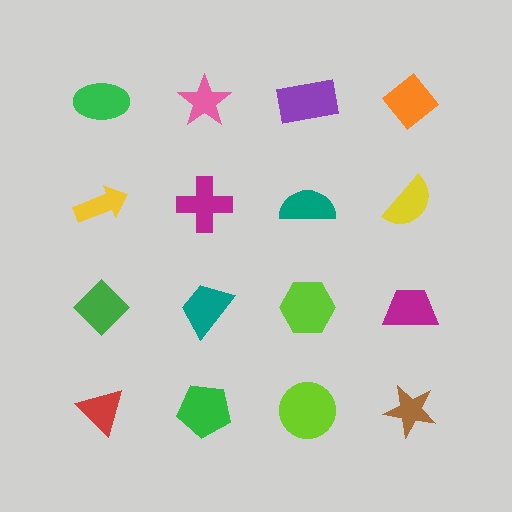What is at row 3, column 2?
A teal trapezoid.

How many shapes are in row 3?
4 shapes.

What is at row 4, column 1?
A red triangle.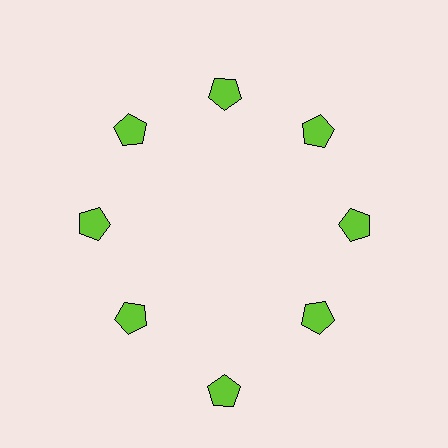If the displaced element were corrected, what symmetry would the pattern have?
It would have 8-fold rotational symmetry — the pattern would map onto itself every 45 degrees.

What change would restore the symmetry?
The symmetry would be restored by moving it inward, back onto the ring so that all 8 pentagons sit at equal angles and equal distance from the center.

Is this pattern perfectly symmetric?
No. The 8 lime pentagons are arranged in a ring, but one element near the 6 o'clock position is pushed outward from the center, breaking the 8-fold rotational symmetry.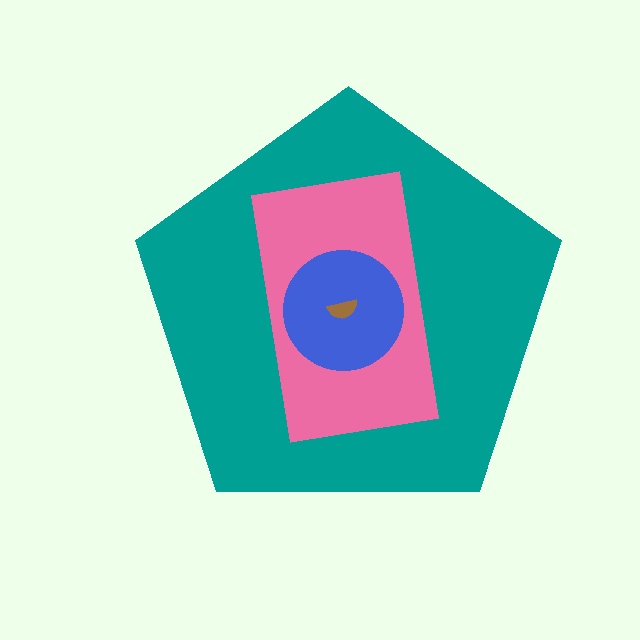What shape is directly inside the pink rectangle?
The blue circle.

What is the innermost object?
The brown semicircle.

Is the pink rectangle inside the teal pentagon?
Yes.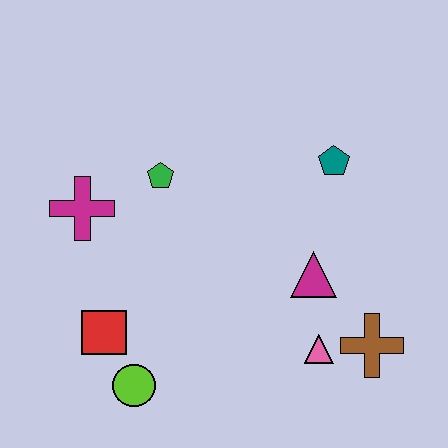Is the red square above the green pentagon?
No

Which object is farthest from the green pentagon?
The brown cross is farthest from the green pentagon.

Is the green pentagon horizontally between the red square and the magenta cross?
No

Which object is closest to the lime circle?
The red square is closest to the lime circle.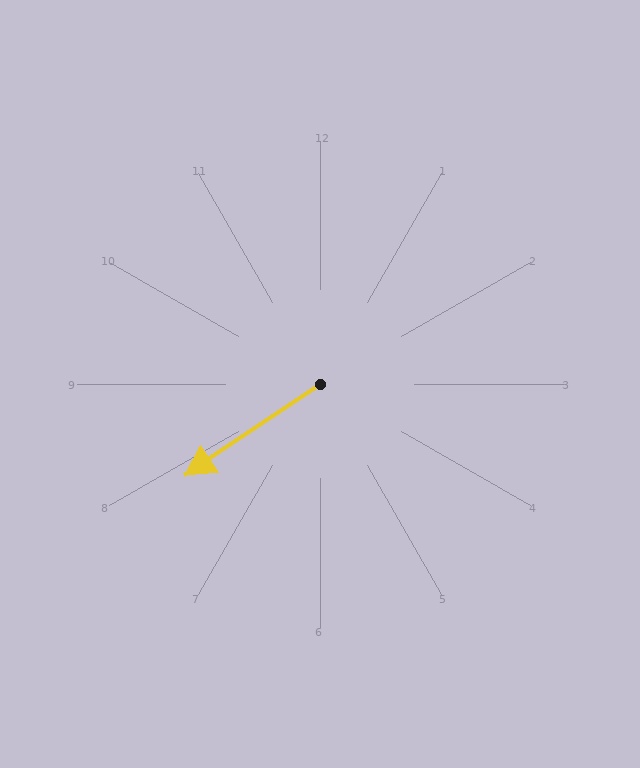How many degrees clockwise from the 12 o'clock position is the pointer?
Approximately 236 degrees.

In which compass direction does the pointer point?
Southwest.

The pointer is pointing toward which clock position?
Roughly 8 o'clock.